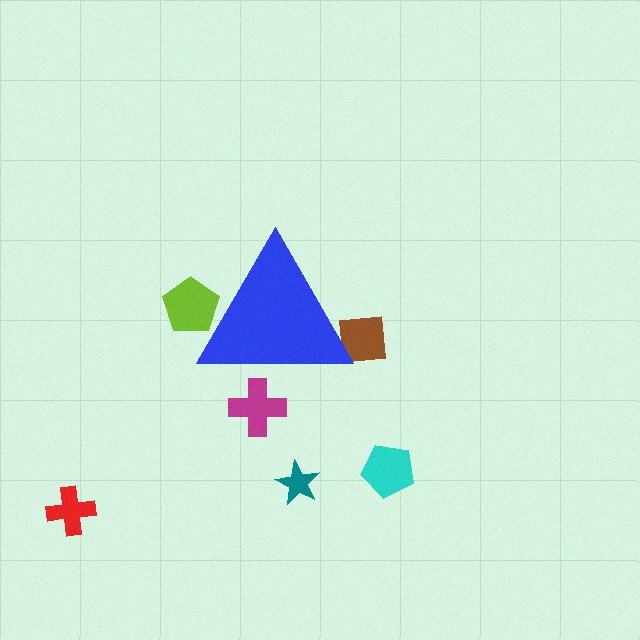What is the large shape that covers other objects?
A blue triangle.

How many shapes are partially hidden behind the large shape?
3 shapes are partially hidden.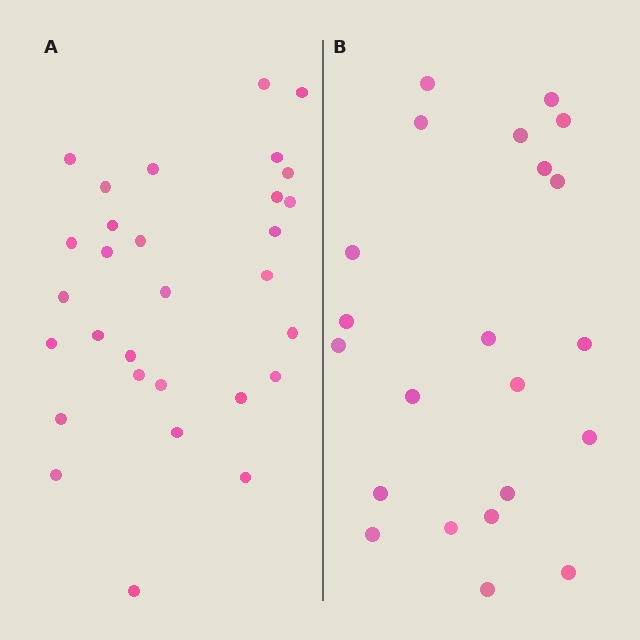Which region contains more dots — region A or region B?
Region A (the left region) has more dots.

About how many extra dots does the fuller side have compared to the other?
Region A has roughly 8 or so more dots than region B.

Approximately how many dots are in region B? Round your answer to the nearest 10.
About 20 dots. (The exact count is 22, which rounds to 20.)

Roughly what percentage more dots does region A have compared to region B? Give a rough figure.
About 35% more.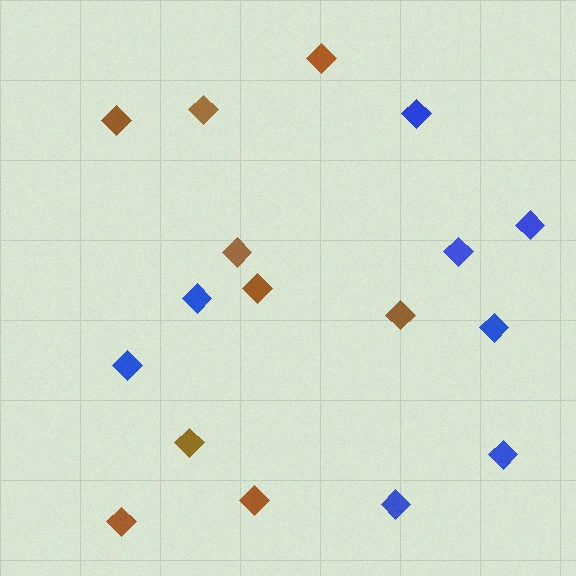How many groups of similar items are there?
There are 2 groups: one group of brown diamonds (9) and one group of blue diamonds (8).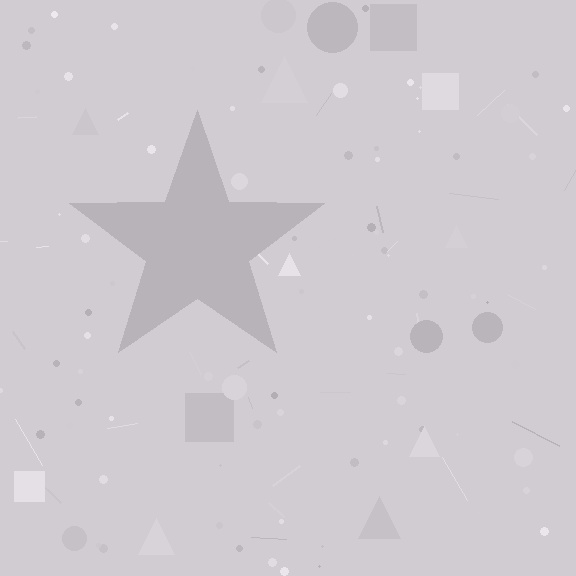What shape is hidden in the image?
A star is hidden in the image.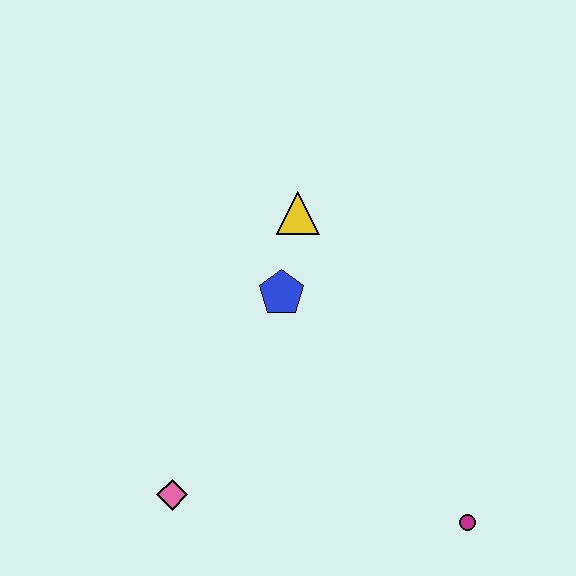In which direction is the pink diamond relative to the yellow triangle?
The pink diamond is below the yellow triangle.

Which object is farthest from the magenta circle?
The yellow triangle is farthest from the magenta circle.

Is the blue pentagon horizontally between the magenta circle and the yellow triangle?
No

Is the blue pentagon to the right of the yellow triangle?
No